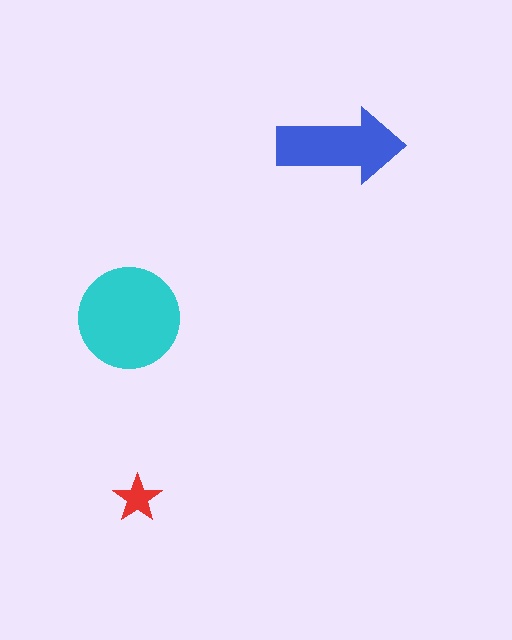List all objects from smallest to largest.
The red star, the blue arrow, the cyan circle.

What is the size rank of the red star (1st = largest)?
3rd.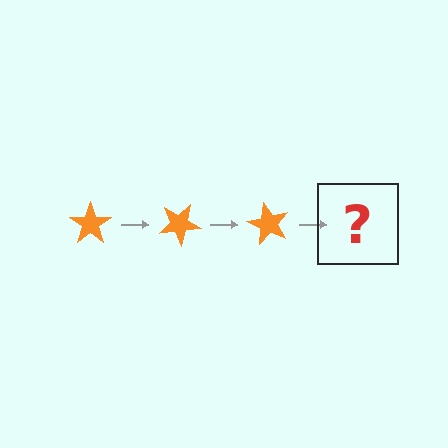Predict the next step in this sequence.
The next step is an orange star rotated 90 degrees.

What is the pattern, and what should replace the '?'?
The pattern is that the star rotates 30 degrees each step. The '?' should be an orange star rotated 90 degrees.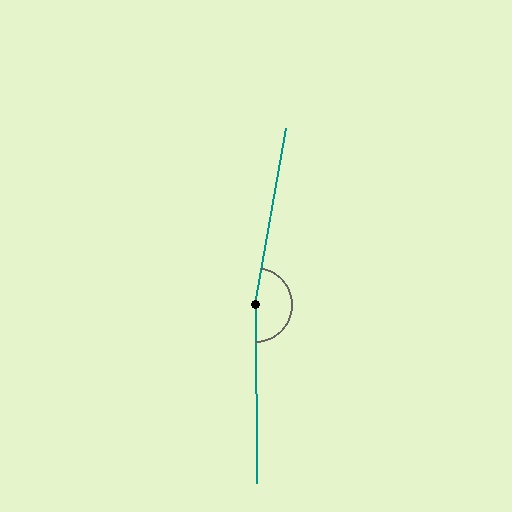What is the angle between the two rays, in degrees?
Approximately 170 degrees.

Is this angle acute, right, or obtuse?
It is obtuse.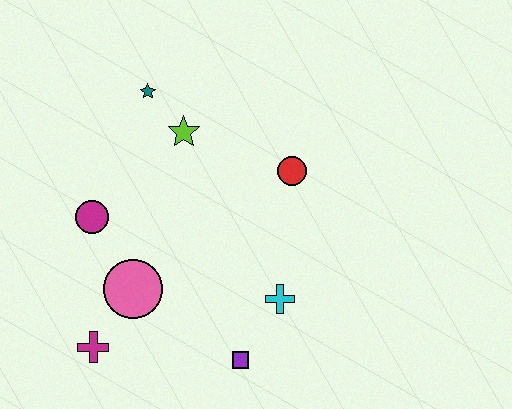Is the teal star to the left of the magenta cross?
No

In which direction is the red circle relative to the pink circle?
The red circle is to the right of the pink circle.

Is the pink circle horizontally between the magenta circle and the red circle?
Yes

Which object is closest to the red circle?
The lime star is closest to the red circle.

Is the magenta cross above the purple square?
Yes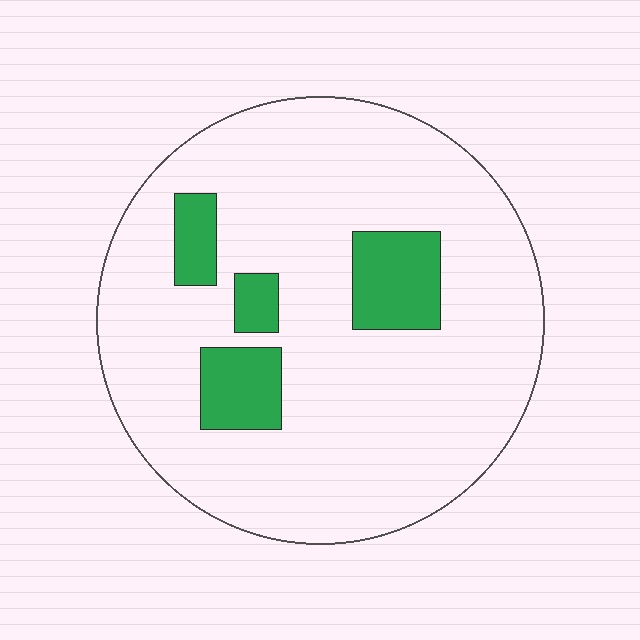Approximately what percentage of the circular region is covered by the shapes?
Approximately 15%.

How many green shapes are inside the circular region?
4.